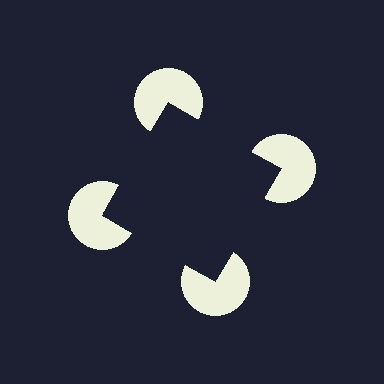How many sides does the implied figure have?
4 sides.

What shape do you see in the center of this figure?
An illusory square — its edges are inferred from the aligned wedge cuts in the pac-man discs, not physically drawn.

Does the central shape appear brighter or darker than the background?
It typically appears slightly darker than the background, even though no actual brightness change is drawn.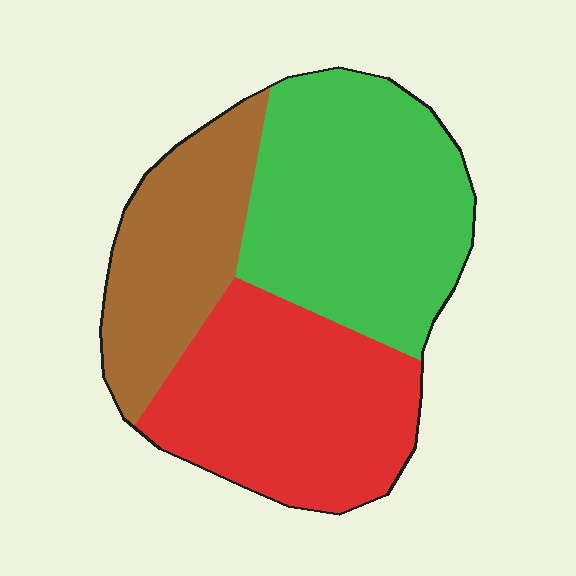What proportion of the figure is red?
Red covers 36% of the figure.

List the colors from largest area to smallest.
From largest to smallest: green, red, brown.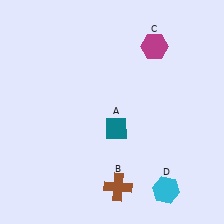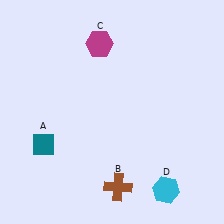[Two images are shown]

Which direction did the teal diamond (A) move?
The teal diamond (A) moved left.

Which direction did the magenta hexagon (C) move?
The magenta hexagon (C) moved left.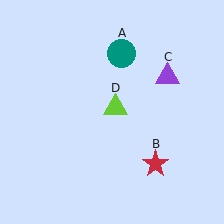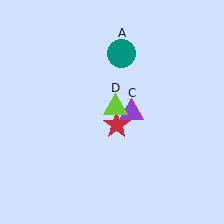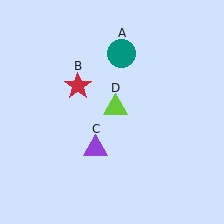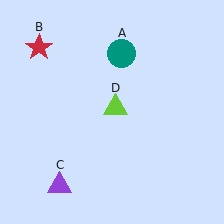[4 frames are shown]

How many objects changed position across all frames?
2 objects changed position: red star (object B), purple triangle (object C).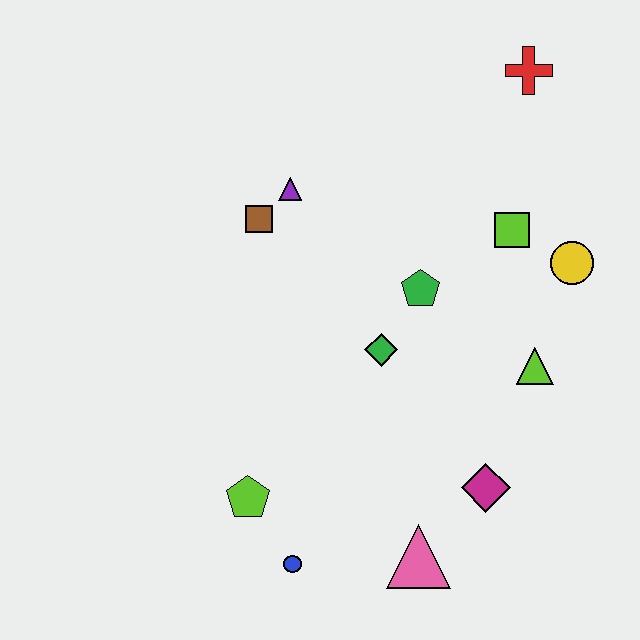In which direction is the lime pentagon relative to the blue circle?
The lime pentagon is above the blue circle.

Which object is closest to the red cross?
The lime square is closest to the red cross.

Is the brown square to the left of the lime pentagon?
No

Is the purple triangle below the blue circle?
No